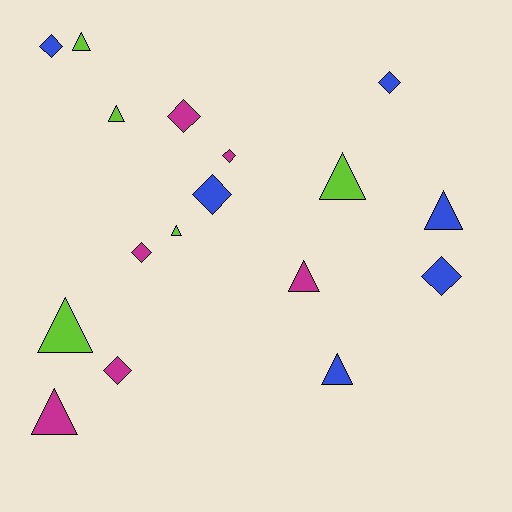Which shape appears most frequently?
Triangle, with 9 objects.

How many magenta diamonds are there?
There are 4 magenta diamonds.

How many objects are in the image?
There are 17 objects.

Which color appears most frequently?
Magenta, with 6 objects.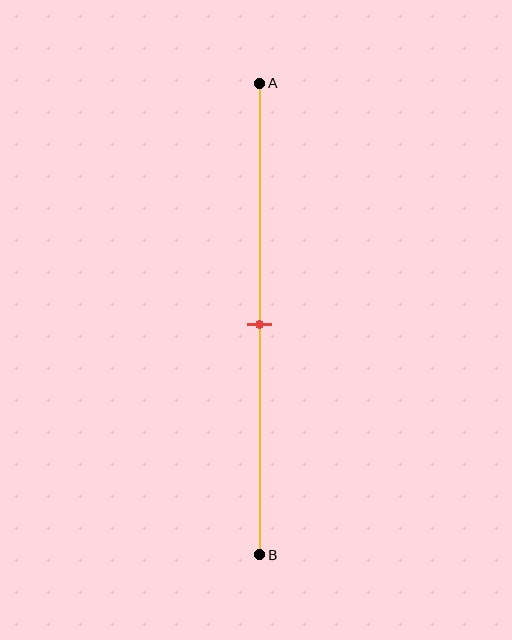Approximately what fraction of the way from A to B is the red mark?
The red mark is approximately 50% of the way from A to B.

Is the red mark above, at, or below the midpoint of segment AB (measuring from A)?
The red mark is approximately at the midpoint of segment AB.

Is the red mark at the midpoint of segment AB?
Yes, the mark is approximately at the midpoint.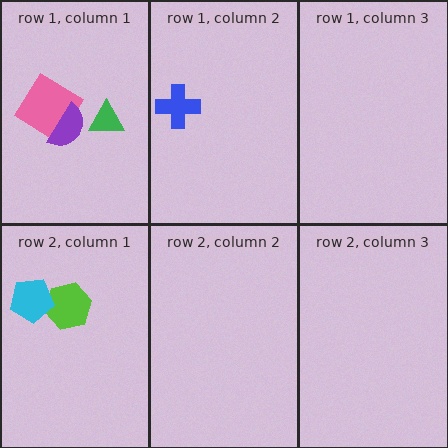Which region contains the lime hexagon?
The row 2, column 1 region.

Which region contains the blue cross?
The row 1, column 2 region.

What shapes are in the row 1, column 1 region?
The green triangle, the pink diamond, the purple semicircle.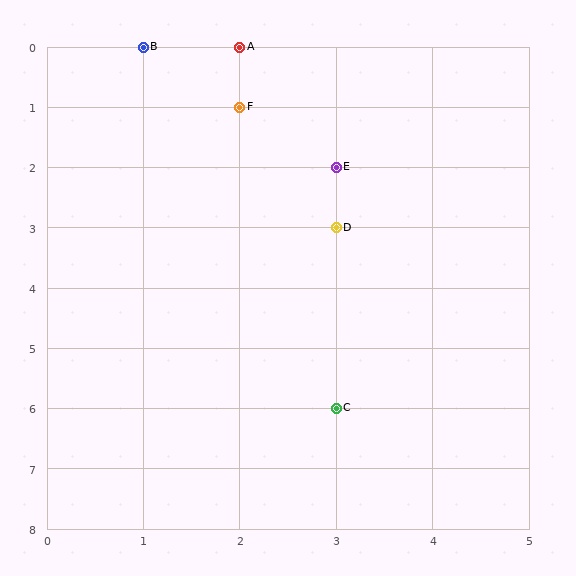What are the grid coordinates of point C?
Point C is at grid coordinates (3, 6).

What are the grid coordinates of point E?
Point E is at grid coordinates (3, 2).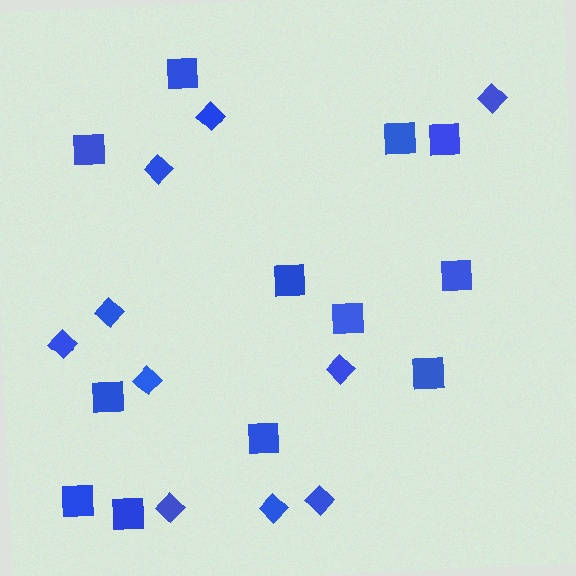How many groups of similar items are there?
There are 2 groups: one group of squares (12) and one group of diamonds (10).